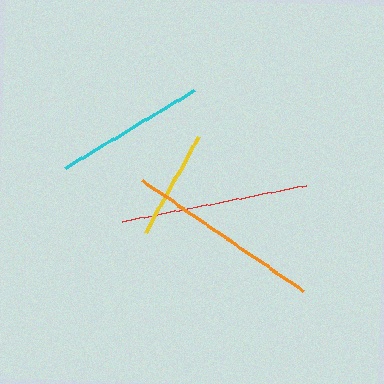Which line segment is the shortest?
The yellow line is the shortest at approximately 109 pixels.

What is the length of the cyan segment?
The cyan segment is approximately 151 pixels long.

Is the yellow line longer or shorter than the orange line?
The orange line is longer than the yellow line.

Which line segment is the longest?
The orange line is the longest at approximately 194 pixels.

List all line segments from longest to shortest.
From longest to shortest: orange, red, cyan, yellow.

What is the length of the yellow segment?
The yellow segment is approximately 109 pixels long.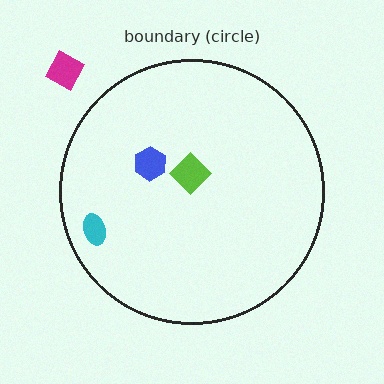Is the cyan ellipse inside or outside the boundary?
Inside.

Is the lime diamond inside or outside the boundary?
Inside.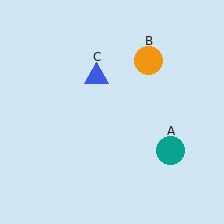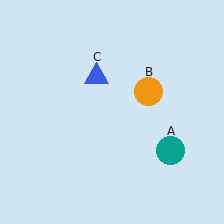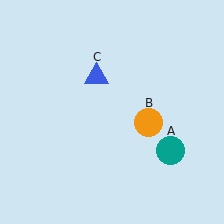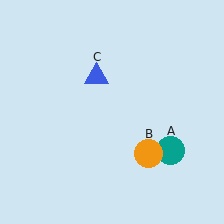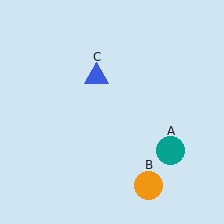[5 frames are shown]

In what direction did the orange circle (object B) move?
The orange circle (object B) moved down.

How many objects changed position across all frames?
1 object changed position: orange circle (object B).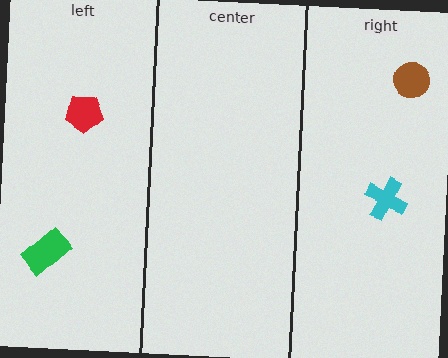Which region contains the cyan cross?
The right region.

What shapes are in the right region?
The brown circle, the cyan cross.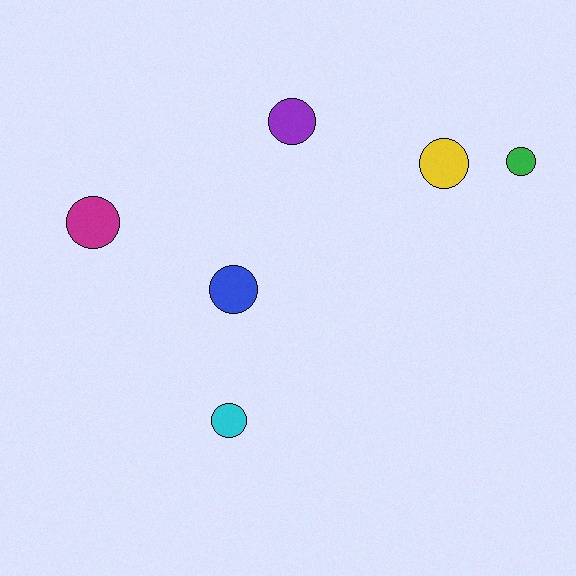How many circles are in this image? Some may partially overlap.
There are 6 circles.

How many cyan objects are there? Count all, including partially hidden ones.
There is 1 cyan object.